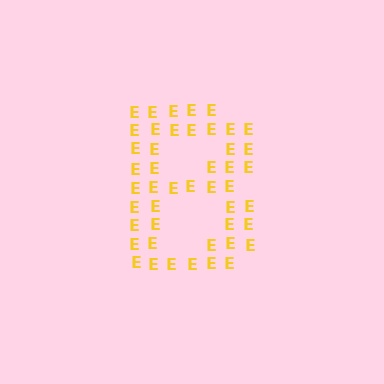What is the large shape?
The large shape is the letter B.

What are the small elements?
The small elements are letter E's.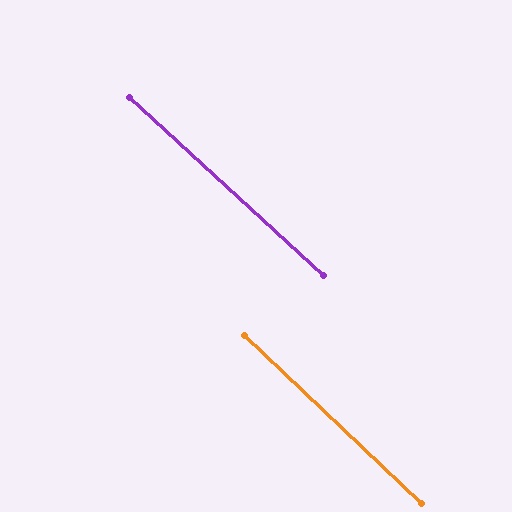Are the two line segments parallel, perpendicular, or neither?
Parallel — their directions differ by only 1.2°.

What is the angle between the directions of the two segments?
Approximately 1 degree.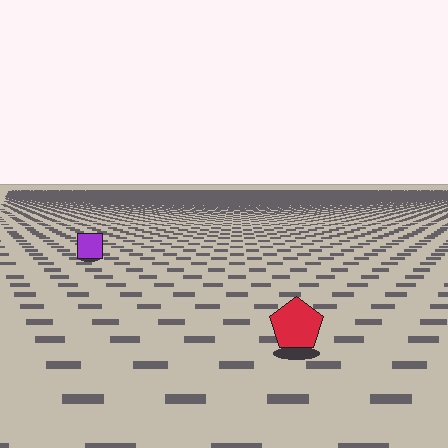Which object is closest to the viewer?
The red pentagon is closest. The texture marks near it are larger and more spread out.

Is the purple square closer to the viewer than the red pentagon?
No. The red pentagon is closer — you can tell from the texture gradient: the ground texture is coarser near it.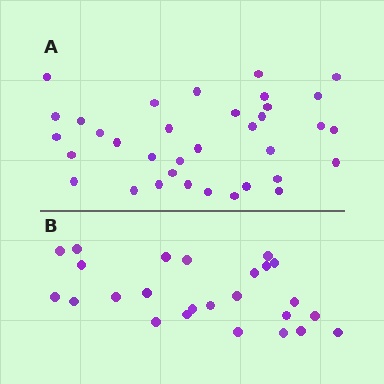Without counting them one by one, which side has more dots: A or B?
Region A (the top region) has more dots.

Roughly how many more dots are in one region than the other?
Region A has roughly 10 or so more dots than region B.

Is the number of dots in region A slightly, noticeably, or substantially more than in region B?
Region A has noticeably more, but not dramatically so. The ratio is roughly 1.4 to 1.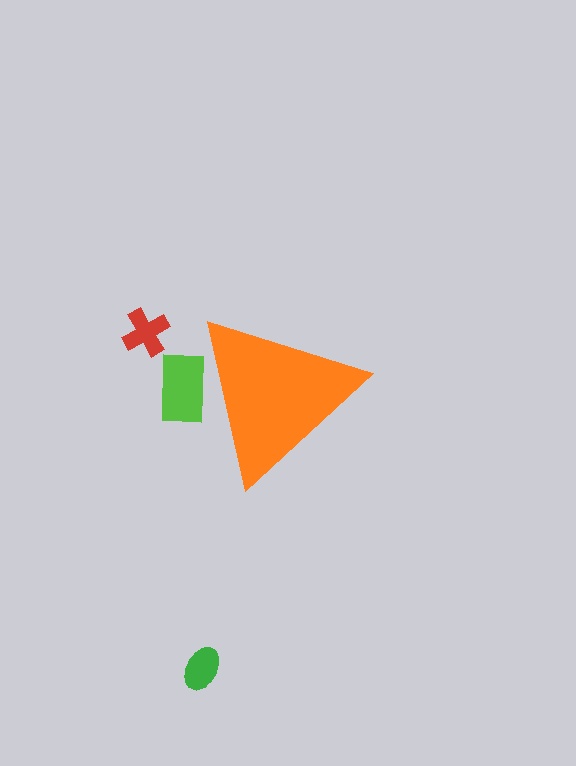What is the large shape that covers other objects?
An orange triangle.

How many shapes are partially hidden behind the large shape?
1 shape is partially hidden.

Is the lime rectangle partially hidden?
Yes, the lime rectangle is partially hidden behind the orange triangle.